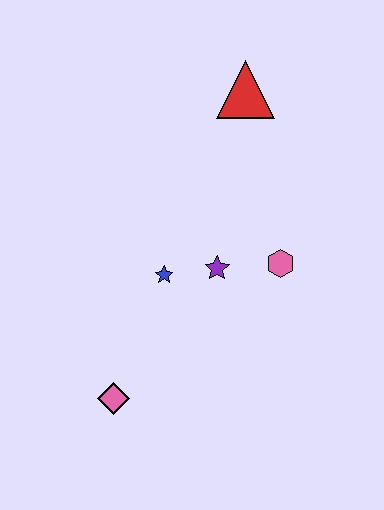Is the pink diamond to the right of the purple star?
No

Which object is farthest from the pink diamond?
The red triangle is farthest from the pink diamond.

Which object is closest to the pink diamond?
The blue star is closest to the pink diamond.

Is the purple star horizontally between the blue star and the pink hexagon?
Yes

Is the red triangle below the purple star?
No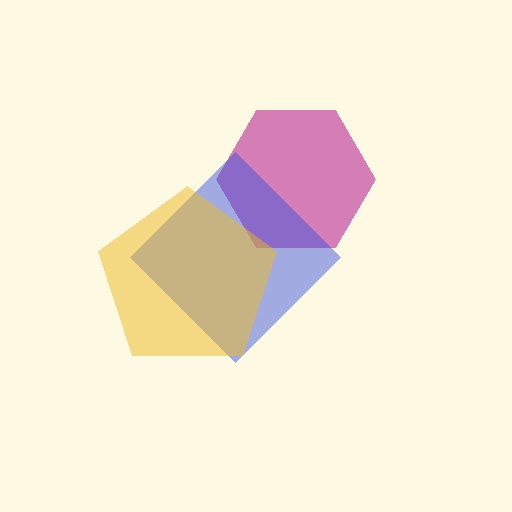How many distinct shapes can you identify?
There are 3 distinct shapes: a magenta hexagon, a blue diamond, a yellow pentagon.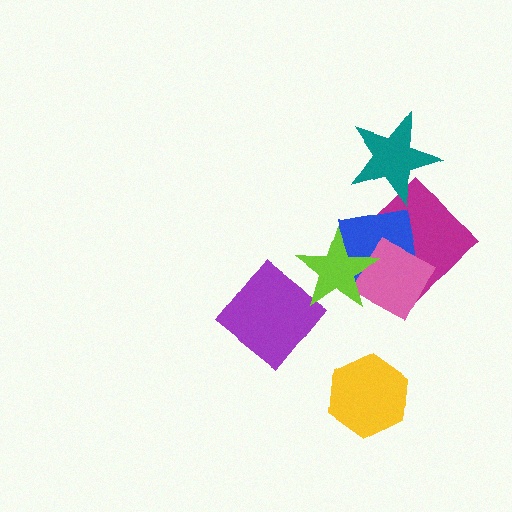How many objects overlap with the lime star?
2 objects overlap with the lime star.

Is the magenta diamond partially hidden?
Yes, it is partially covered by another shape.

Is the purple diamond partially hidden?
No, no other shape covers it.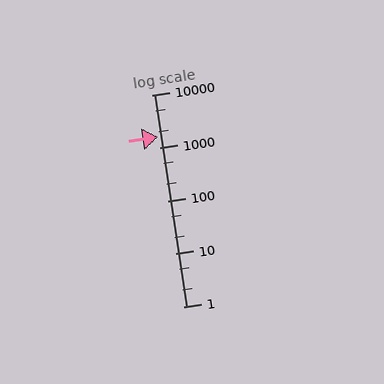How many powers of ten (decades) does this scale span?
The scale spans 4 decades, from 1 to 10000.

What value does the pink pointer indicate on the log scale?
The pointer indicates approximately 1600.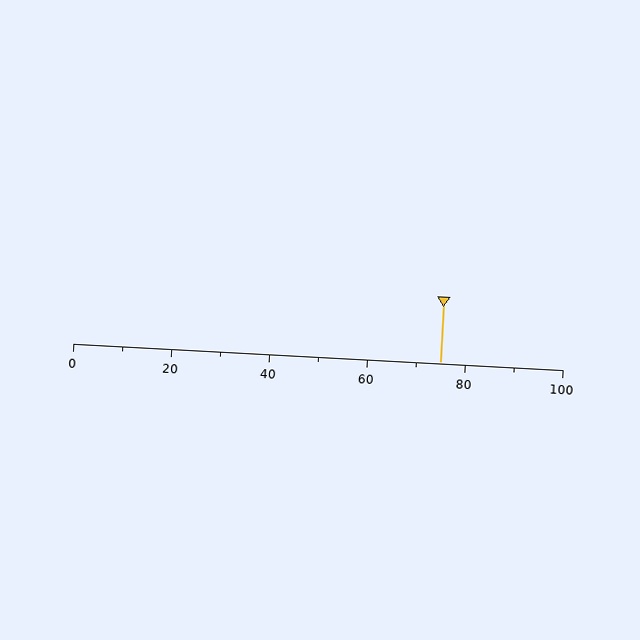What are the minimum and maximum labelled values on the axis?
The axis runs from 0 to 100.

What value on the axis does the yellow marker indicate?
The marker indicates approximately 75.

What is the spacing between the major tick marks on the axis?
The major ticks are spaced 20 apart.